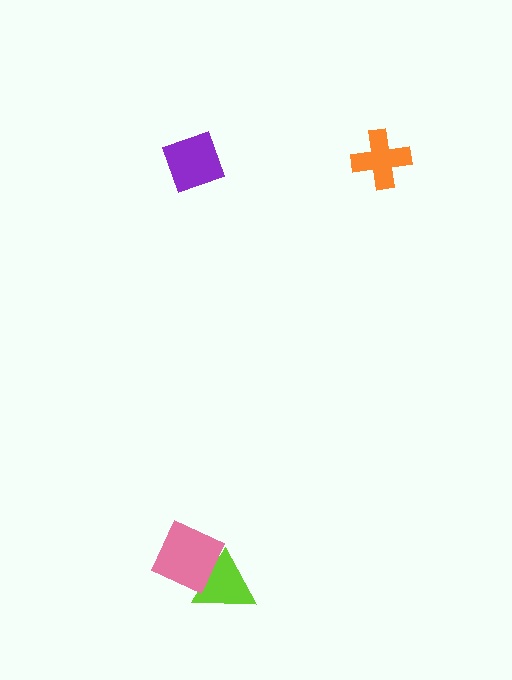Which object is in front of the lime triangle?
The pink diamond is in front of the lime triangle.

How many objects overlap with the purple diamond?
0 objects overlap with the purple diamond.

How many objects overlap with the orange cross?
0 objects overlap with the orange cross.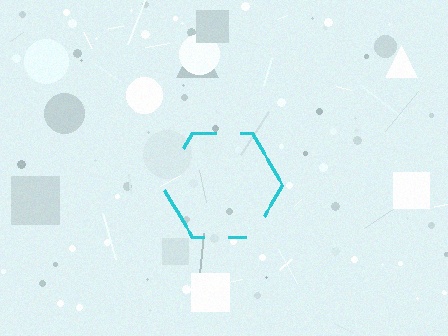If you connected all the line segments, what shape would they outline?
They would outline a hexagon.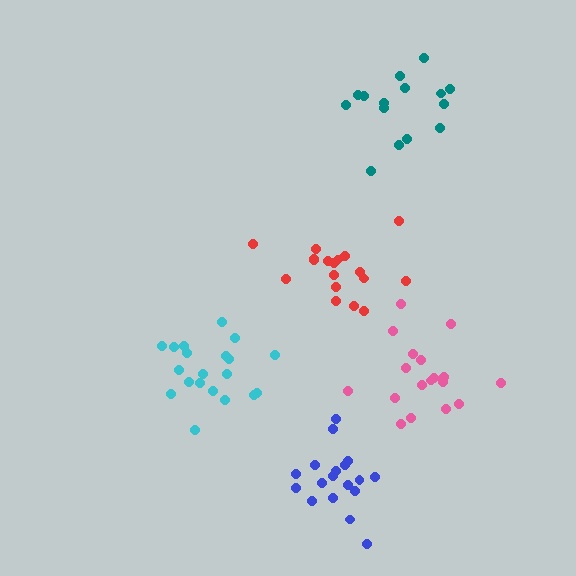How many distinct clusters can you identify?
There are 5 distinct clusters.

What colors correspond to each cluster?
The clusters are colored: red, cyan, pink, blue, teal.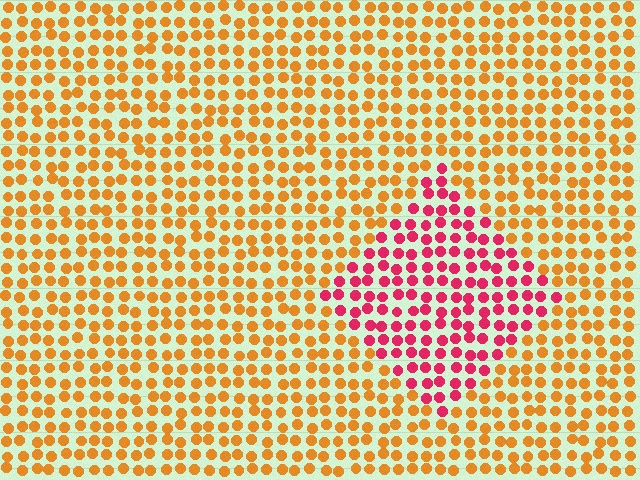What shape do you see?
I see a diamond.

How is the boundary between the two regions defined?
The boundary is defined purely by a slight shift in hue (about 52 degrees). Spacing, size, and orientation are identical on both sides.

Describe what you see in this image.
The image is filled with small orange elements in a uniform arrangement. A diamond-shaped region is visible where the elements are tinted to a slightly different hue, forming a subtle color boundary.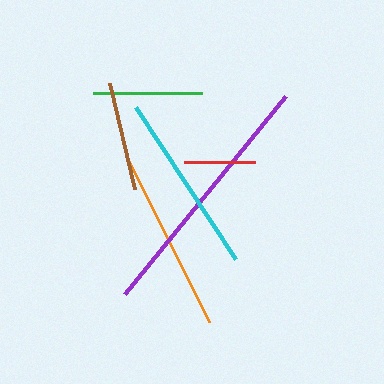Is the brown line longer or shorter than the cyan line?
The cyan line is longer than the brown line.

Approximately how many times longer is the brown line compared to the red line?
The brown line is approximately 1.5 times the length of the red line.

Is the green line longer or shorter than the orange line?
The orange line is longer than the green line.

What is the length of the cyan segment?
The cyan segment is approximately 182 pixels long.